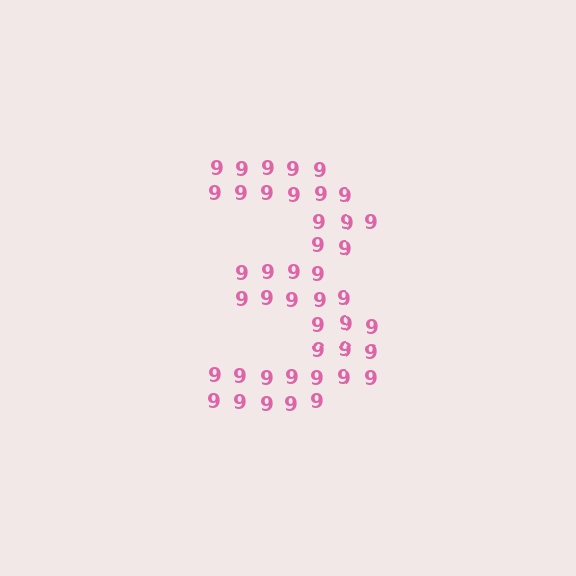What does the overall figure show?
The overall figure shows the digit 3.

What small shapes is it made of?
It is made of small digit 9's.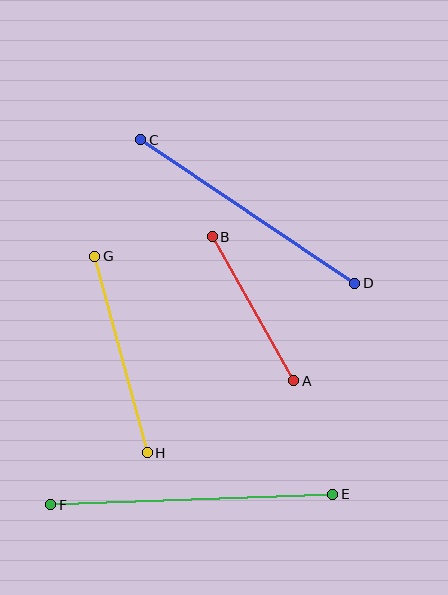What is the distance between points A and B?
The distance is approximately 165 pixels.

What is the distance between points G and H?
The distance is approximately 203 pixels.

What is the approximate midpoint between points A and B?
The midpoint is at approximately (253, 309) pixels.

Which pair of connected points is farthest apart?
Points E and F are farthest apart.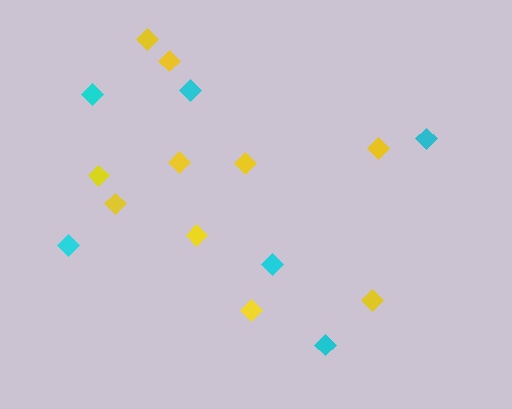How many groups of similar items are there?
There are 2 groups: one group of cyan diamonds (6) and one group of yellow diamonds (10).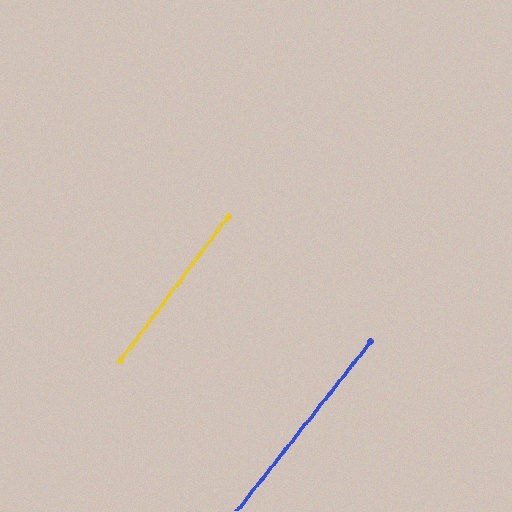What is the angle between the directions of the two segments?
Approximately 2 degrees.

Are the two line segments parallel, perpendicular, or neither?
Parallel — their directions differ by only 1.6°.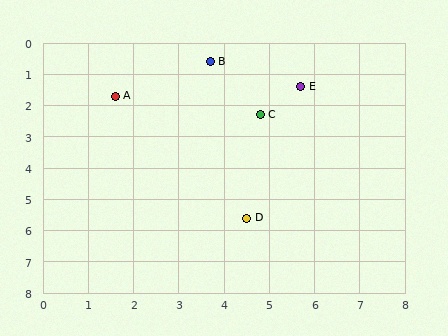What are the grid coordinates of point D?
Point D is at approximately (4.5, 5.6).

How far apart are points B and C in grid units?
Points B and C are about 2.0 grid units apart.